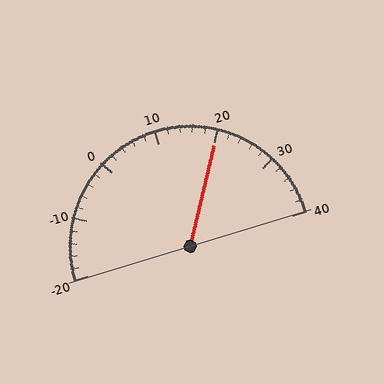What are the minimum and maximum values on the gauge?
The gauge ranges from -20 to 40.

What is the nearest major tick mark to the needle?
The nearest major tick mark is 20.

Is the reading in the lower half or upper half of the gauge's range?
The reading is in the upper half of the range (-20 to 40).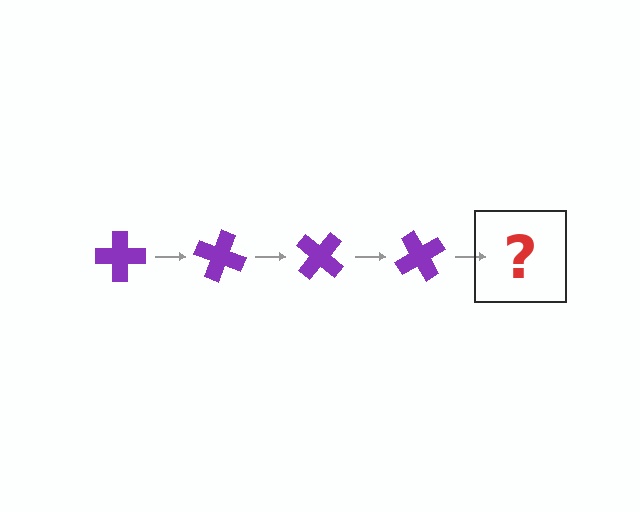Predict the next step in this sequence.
The next step is a purple cross rotated 80 degrees.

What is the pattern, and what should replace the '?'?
The pattern is that the cross rotates 20 degrees each step. The '?' should be a purple cross rotated 80 degrees.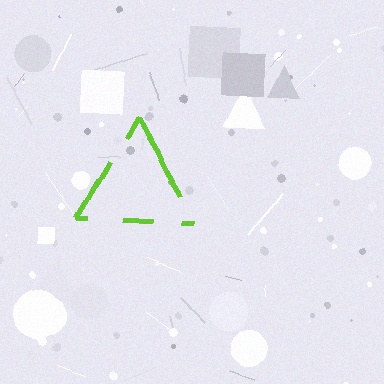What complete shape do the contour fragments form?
The contour fragments form a triangle.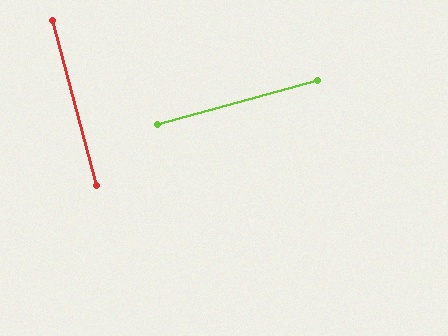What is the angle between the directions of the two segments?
Approximately 90 degrees.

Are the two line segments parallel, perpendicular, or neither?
Perpendicular — they meet at approximately 90°.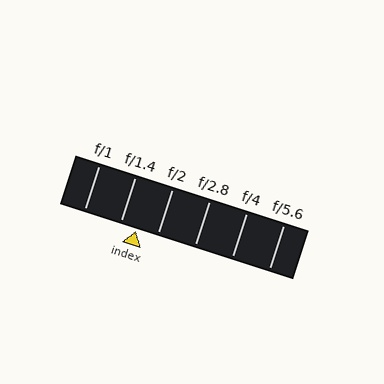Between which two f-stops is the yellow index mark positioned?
The index mark is between f/1.4 and f/2.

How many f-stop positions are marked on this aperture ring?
There are 6 f-stop positions marked.